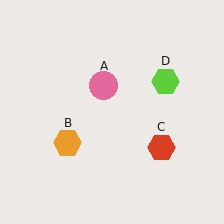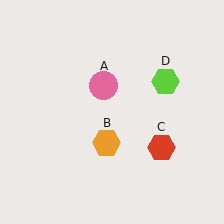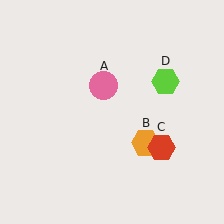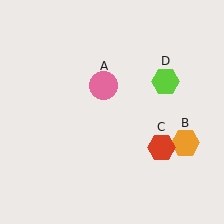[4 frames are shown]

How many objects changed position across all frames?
1 object changed position: orange hexagon (object B).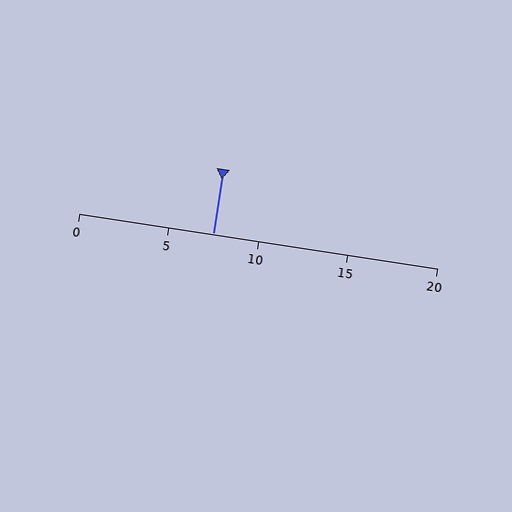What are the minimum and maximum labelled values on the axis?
The axis runs from 0 to 20.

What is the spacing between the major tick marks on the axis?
The major ticks are spaced 5 apart.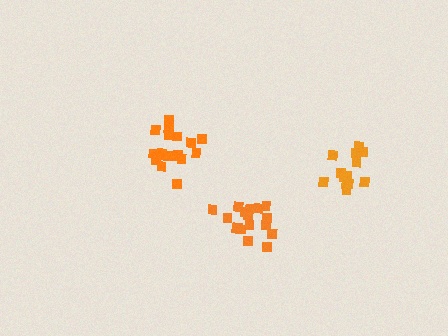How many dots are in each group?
Group 1: 14 dots, Group 2: 17 dots, Group 3: 17 dots (48 total).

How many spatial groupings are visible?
There are 3 spatial groupings.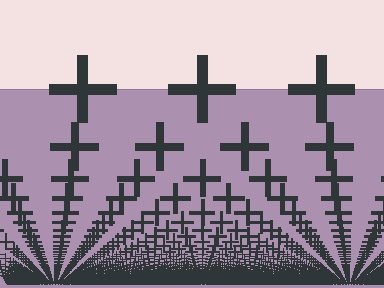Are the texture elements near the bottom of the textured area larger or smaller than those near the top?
Smaller. The gradient is inverted — elements near the bottom are smaller and denser.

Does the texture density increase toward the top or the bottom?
Density increases toward the bottom.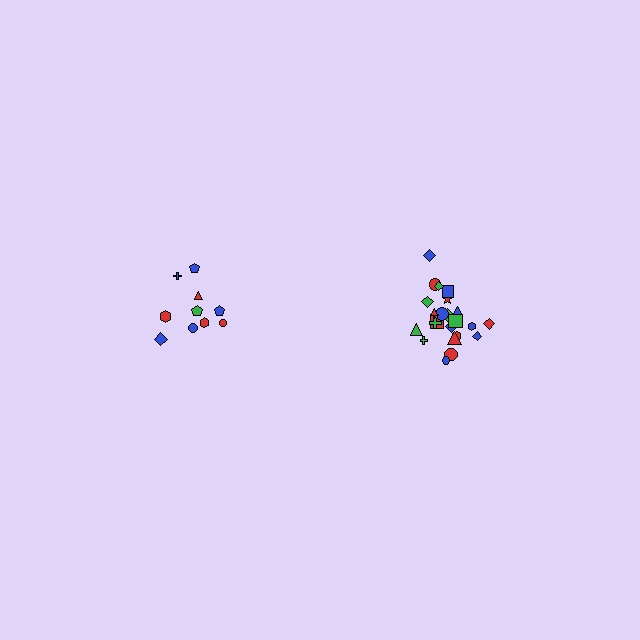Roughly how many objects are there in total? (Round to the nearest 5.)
Roughly 35 objects in total.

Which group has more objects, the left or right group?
The right group.